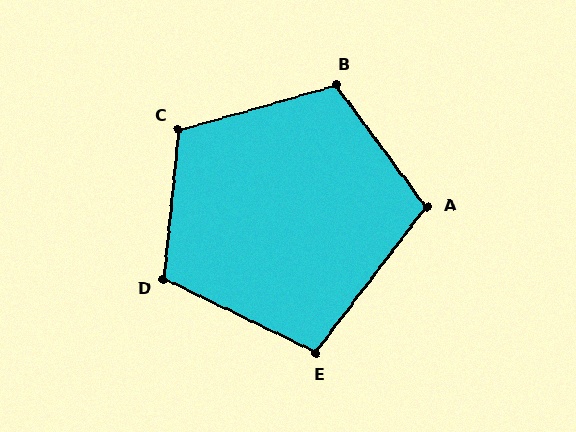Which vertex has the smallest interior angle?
E, at approximately 102 degrees.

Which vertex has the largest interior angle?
C, at approximately 111 degrees.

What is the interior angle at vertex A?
Approximately 106 degrees (obtuse).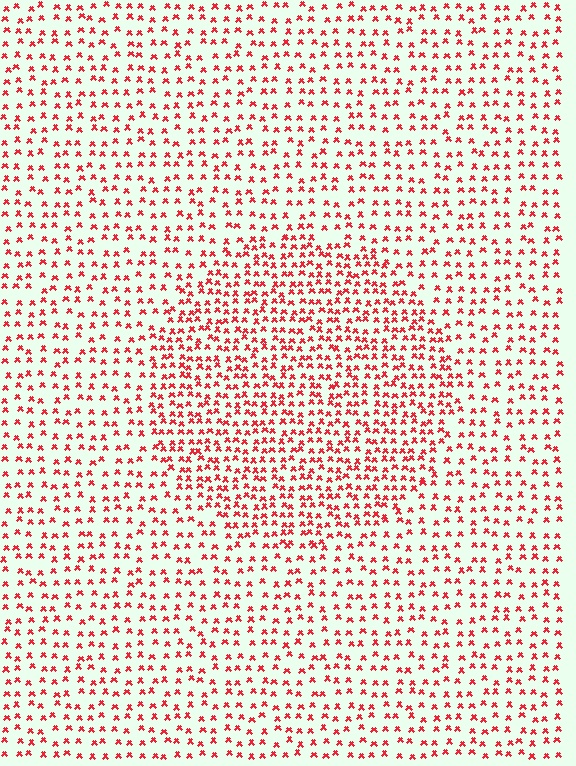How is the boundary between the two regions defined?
The boundary is defined by a change in element density (approximately 1.7x ratio). All elements are the same color, size, and shape.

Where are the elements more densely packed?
The elements are more densely packed inside the circle boundary.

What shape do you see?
I see a circle.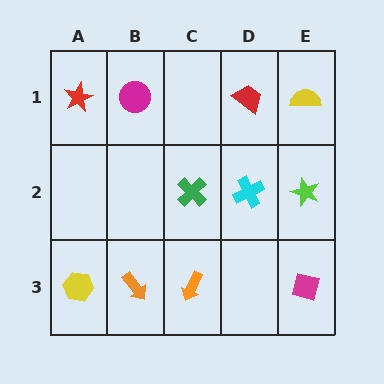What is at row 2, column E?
A lime star.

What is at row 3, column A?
A yellow hexagon.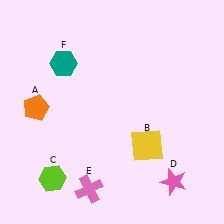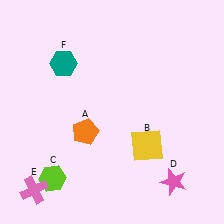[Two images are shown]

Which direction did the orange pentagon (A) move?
The orange pentagon (A) moved right.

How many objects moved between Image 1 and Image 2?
2 objects moved between the two images.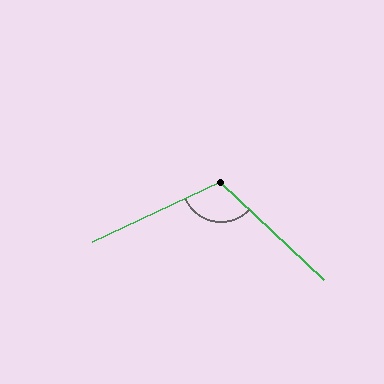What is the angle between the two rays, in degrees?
Approximately 111 degrees.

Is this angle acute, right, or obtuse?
It is obtuse.